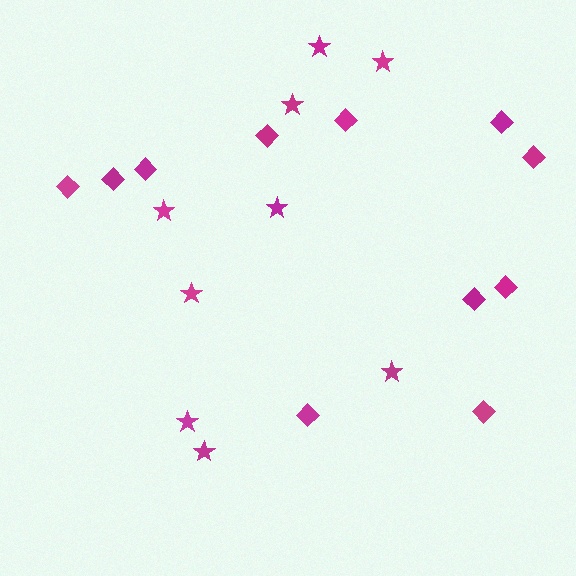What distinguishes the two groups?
There are 2 groups: one group of stars (9) and one group of diamonds (11).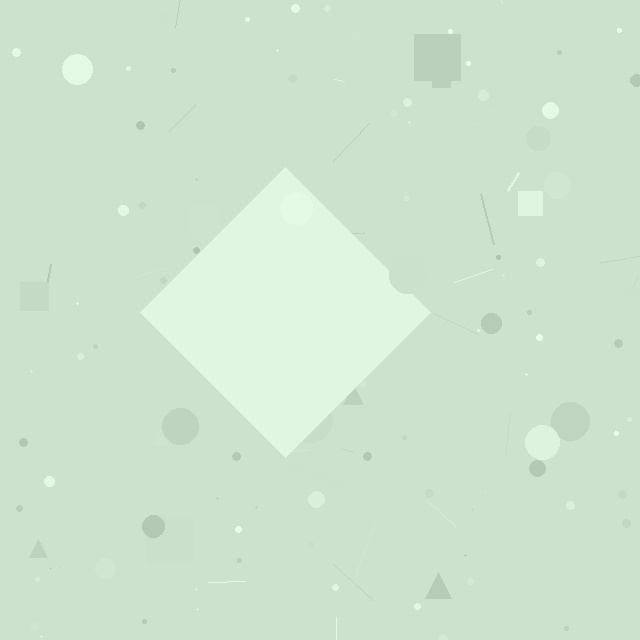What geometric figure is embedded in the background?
A diamond is embedded in the background.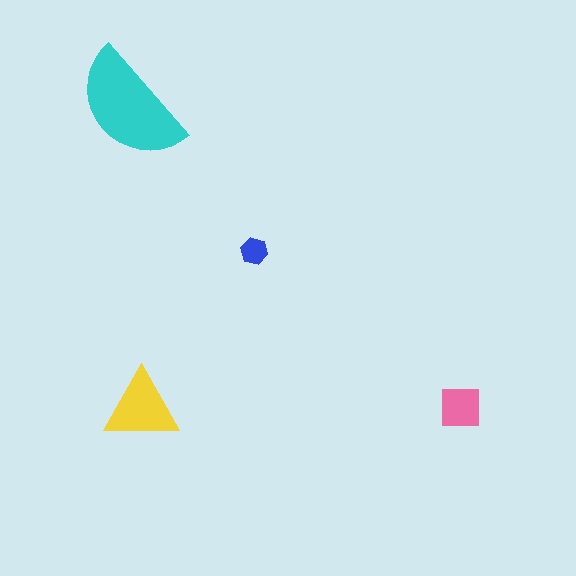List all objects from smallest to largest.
The blue hexagon, the pink square, the yellow triangle, the cyan semicircle.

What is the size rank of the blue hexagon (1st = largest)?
4th.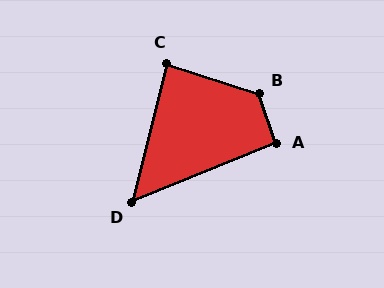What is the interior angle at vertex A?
Approximately 94 degrees (approximately right).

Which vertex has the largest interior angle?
B, at approximately 126 degrees.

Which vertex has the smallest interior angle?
D, at approximately 54 degrees.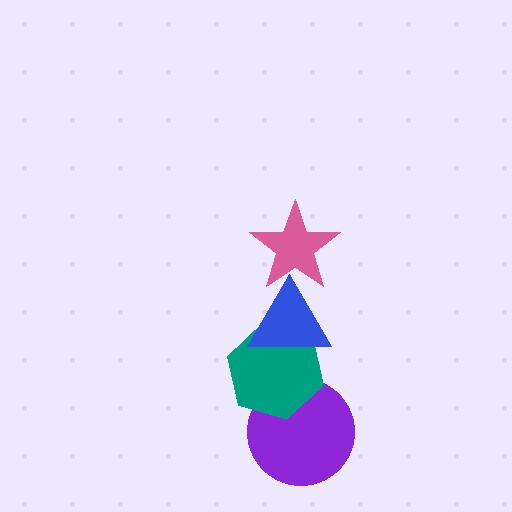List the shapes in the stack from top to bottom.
From top to bottom: the pink star, the blue triangle, the teal hexagon, the purple circle.